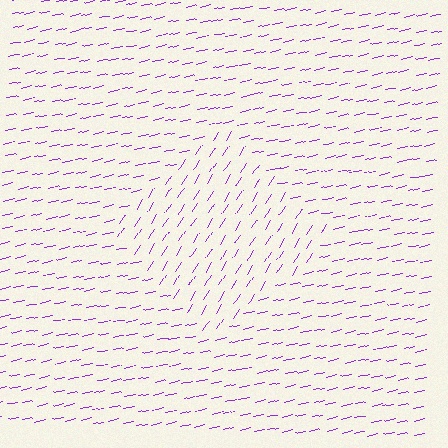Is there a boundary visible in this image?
Yes, there is a texture boundary formed by a change in line orientation.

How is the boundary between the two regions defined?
The boundary is defined purely by a change in line orientation (approximately 45 degrees difference). All lines are the same color and thickness.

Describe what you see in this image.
The image is filled with small purple line segments. A diamond region in the image has lines oriented differently from the surrounding lines, creating a visible texture boundary.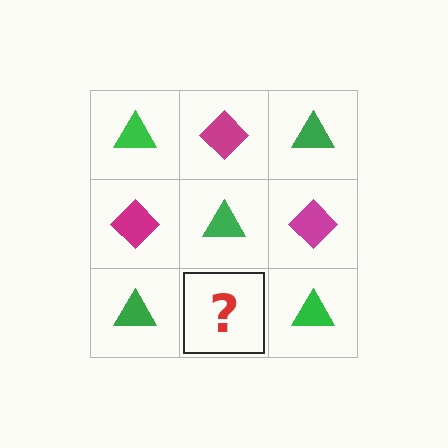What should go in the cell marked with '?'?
The missing cell should contain a magenta diamond.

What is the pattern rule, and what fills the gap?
The rule is that it alternates green triangle and magenta diamond in a checkerboard pattern. The gap should be filled with a magenta diamond.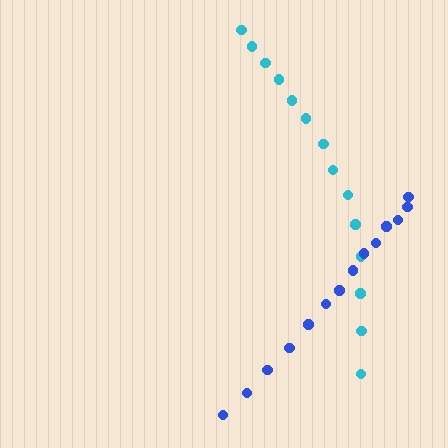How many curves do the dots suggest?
There are 2 distinct paths.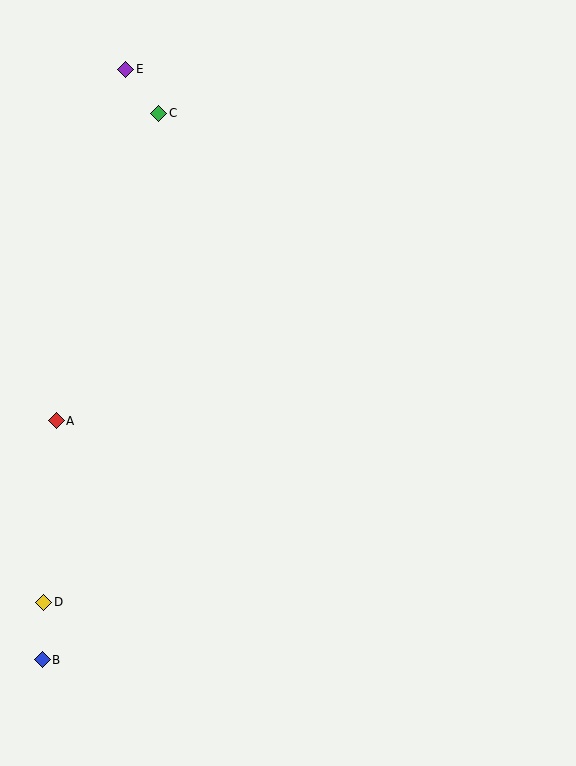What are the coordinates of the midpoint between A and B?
The midpoint between A and B is at (49, 540).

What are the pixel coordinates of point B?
Point B is at (42, 660).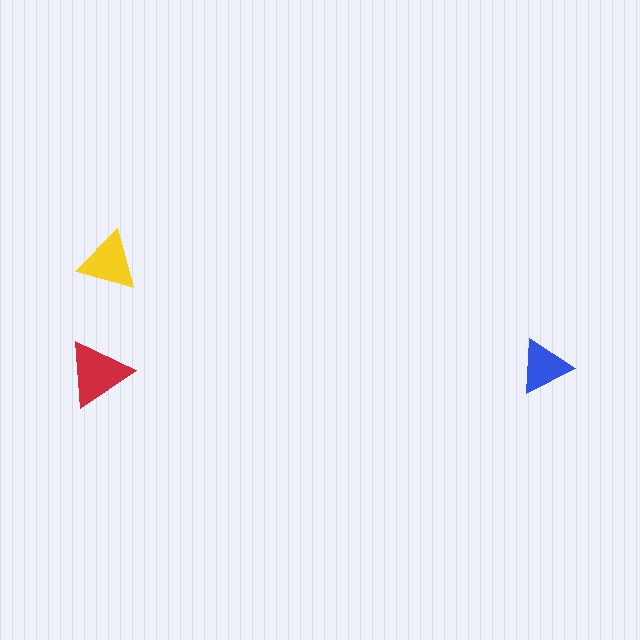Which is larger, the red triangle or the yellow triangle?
The red one.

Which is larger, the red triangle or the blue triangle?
The red one.